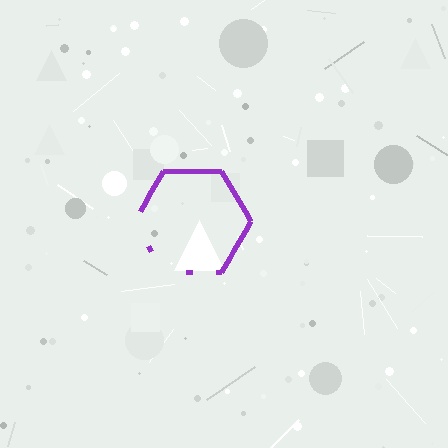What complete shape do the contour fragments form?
The contour fragments form a hexagon.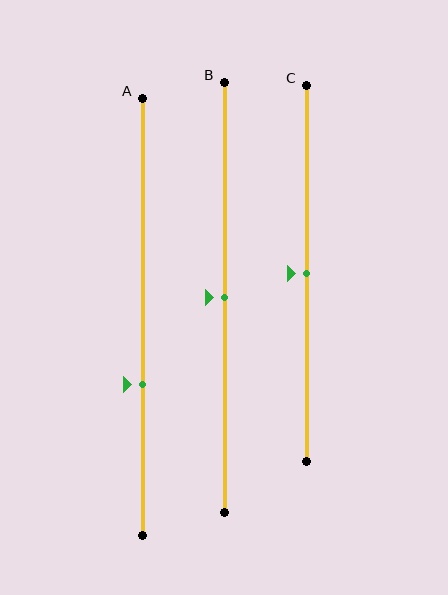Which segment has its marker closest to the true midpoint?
Segment B has its marker closest to the true midpoint.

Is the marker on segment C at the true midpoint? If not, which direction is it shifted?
Yes, the marker on segment C is at the true midpoint.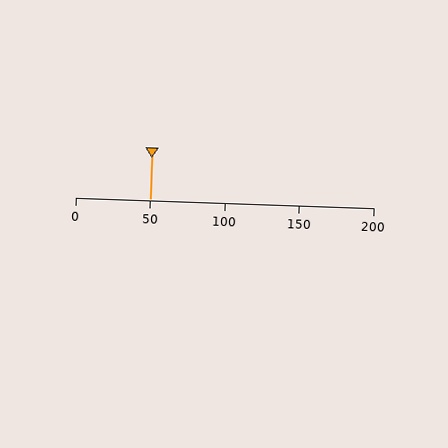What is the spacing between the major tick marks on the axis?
The major ticks are spaced 50 apart.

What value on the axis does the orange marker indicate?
The marker indicates approximately 50.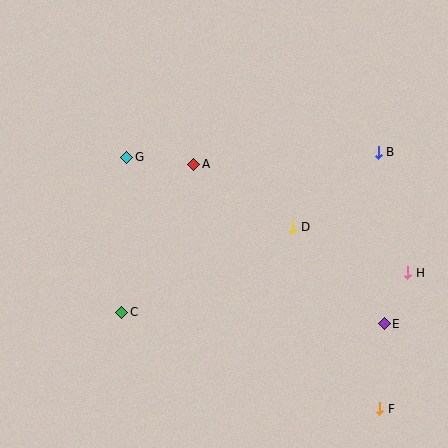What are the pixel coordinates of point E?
Point E is at (384, 323).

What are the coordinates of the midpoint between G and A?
The midpoint between G and A is at (161, 161).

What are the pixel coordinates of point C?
Point C is at (121, 312).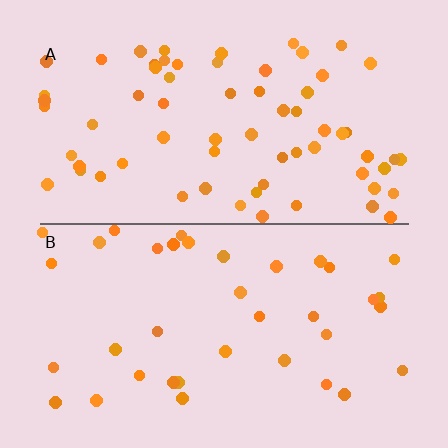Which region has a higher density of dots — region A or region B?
A (the top).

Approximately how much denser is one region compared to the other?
Approximately 1.8× — region A over region B.